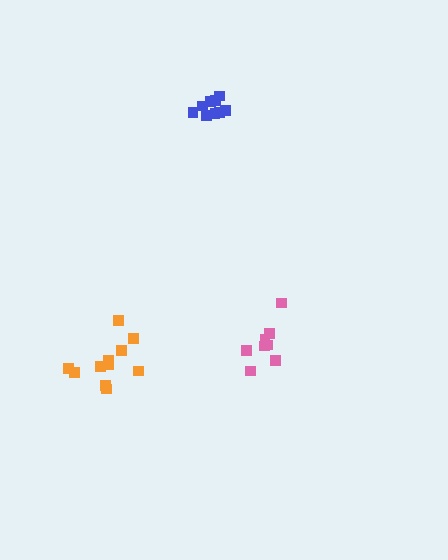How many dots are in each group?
Group 1: 11 dots, Group 2: 8 dots, Group 3: 9 dots (28 total).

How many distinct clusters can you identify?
There are 3 distinct clusters.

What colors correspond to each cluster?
The clusters are colored: orange, pink, blue.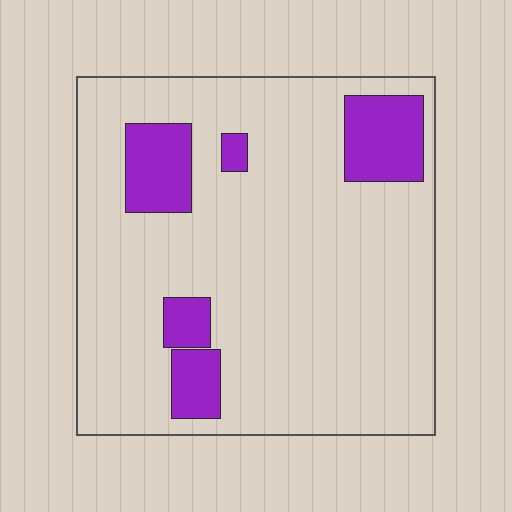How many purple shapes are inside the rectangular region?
5.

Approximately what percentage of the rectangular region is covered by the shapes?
Approximately 15%.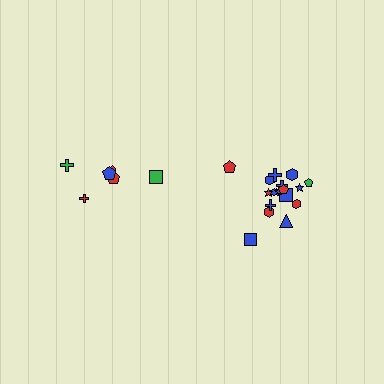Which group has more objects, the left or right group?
The right group.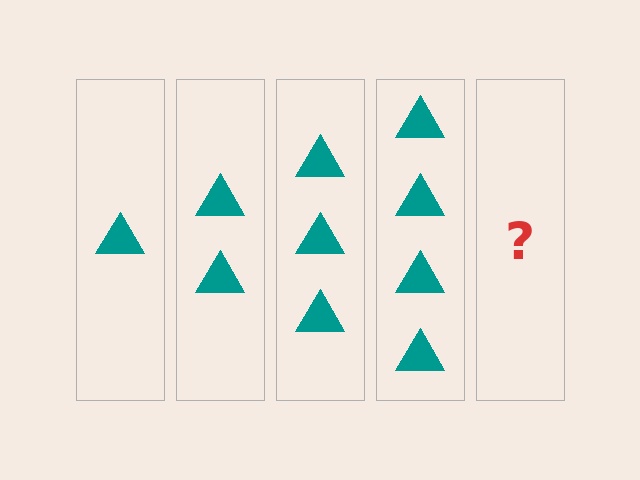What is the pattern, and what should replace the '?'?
The pattern is that each step adds one more triangle. The '?' should be 5 triangles.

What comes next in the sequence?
The next element should be 5 triangles.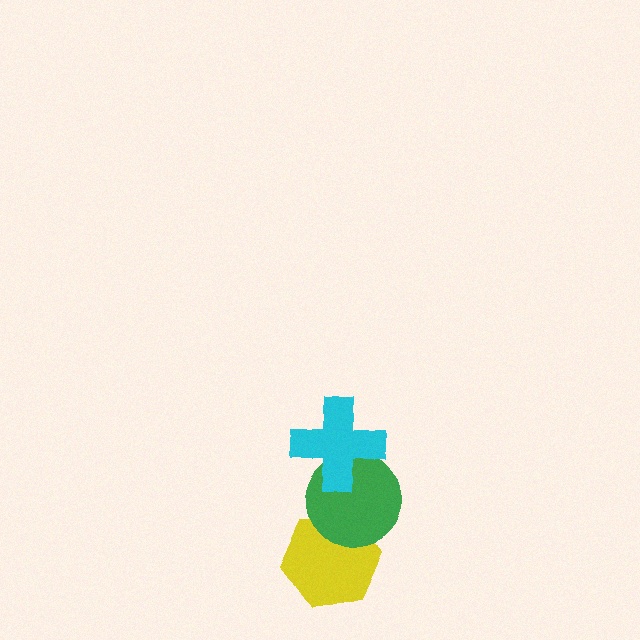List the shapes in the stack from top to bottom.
From top to bottom: the cyan cross, the green circle, the yellow hexagon.